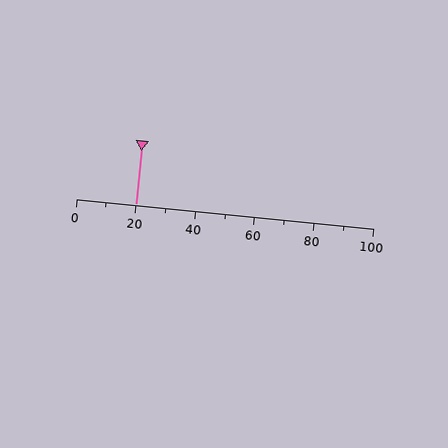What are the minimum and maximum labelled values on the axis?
The axis runs from 0 to 100.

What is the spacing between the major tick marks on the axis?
The major ticks are spaced 20 apart.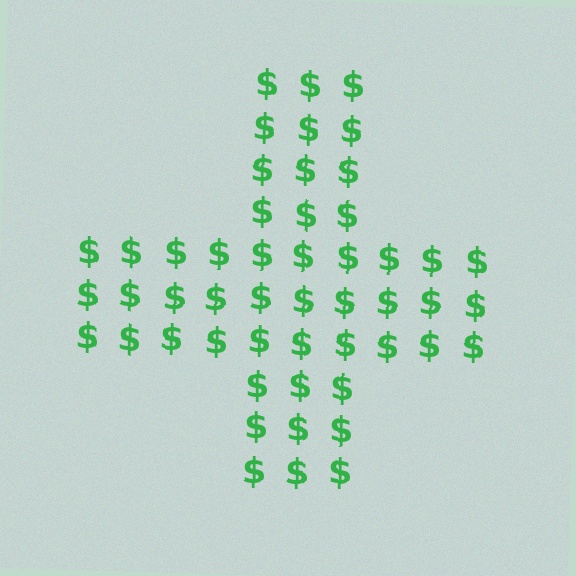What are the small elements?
The small elements are dollar signs.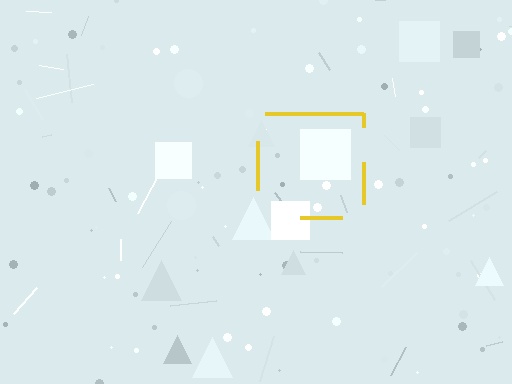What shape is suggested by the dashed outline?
The dashed outline suggests a square.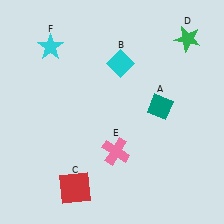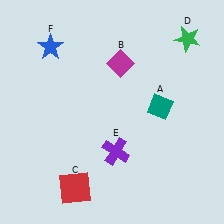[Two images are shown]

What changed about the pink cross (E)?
In Image 1, E is pink. In Image 2, it changed to purple.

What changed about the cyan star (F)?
In Image 1, F is cyan. In Image 2, it changed to blue.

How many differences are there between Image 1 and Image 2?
There are 3 differences between the two images.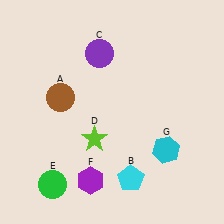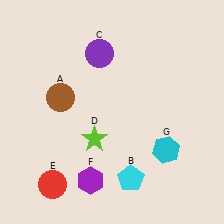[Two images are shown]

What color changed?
The circle (E) changed from green in Image 1 to red in Image 2.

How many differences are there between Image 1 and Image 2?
There is 1 difference between the two images.